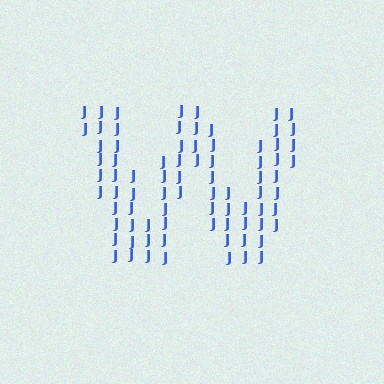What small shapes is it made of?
It is made of small letter J's.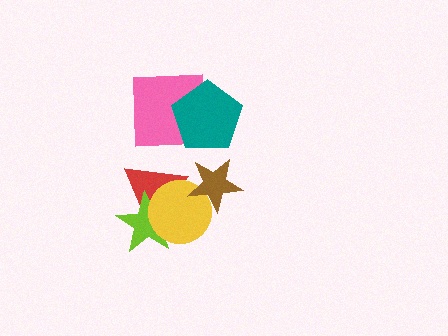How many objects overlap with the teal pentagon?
1 object overlaps with the teal pentagon.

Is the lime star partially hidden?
Yes, it is partially covered by another shape.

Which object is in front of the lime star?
The yellow circle is in front of the lime star.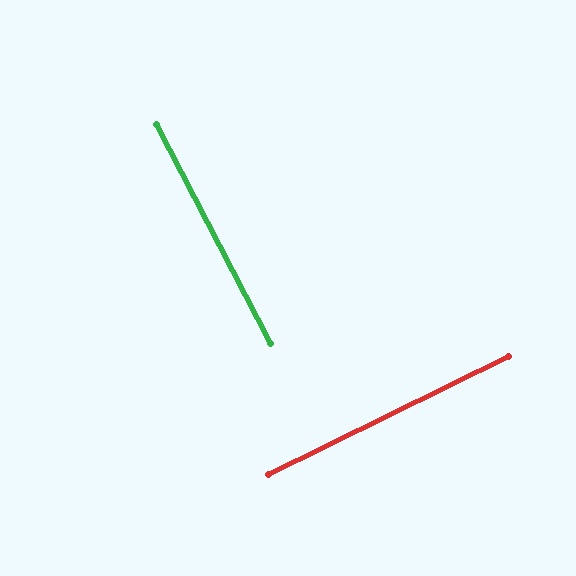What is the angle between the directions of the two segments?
Approximately 89 degrees.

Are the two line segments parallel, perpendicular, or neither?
Perpendicular — they meet at approximately 89°.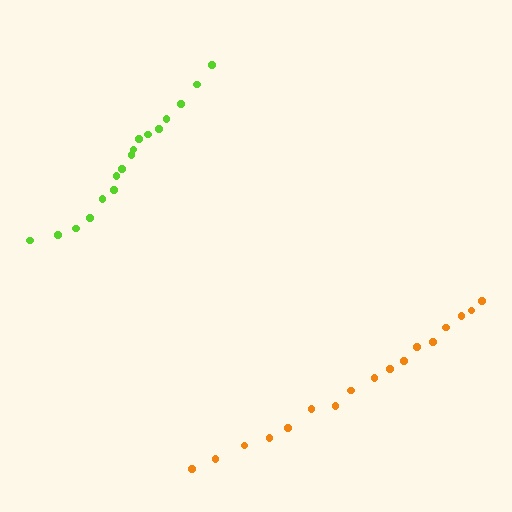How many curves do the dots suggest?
There are 2 distinct paths.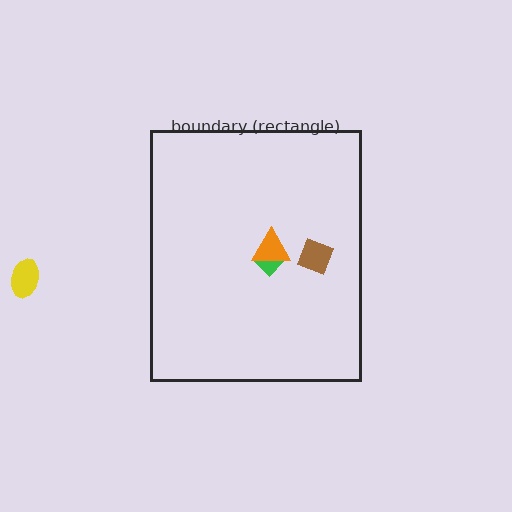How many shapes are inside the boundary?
3 inside, 1 outside.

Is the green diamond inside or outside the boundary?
Inside.